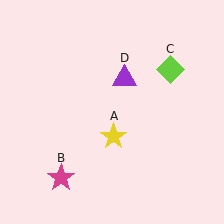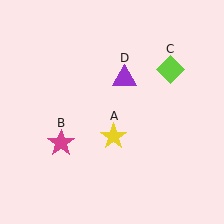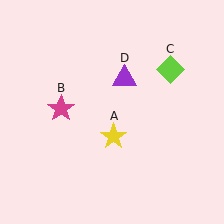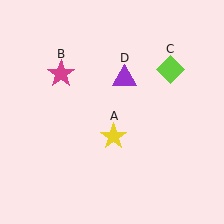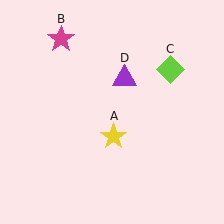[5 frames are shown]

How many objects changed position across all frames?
1 object changed position: magenta star (object B).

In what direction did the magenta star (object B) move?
The magenta star (object B) moved up.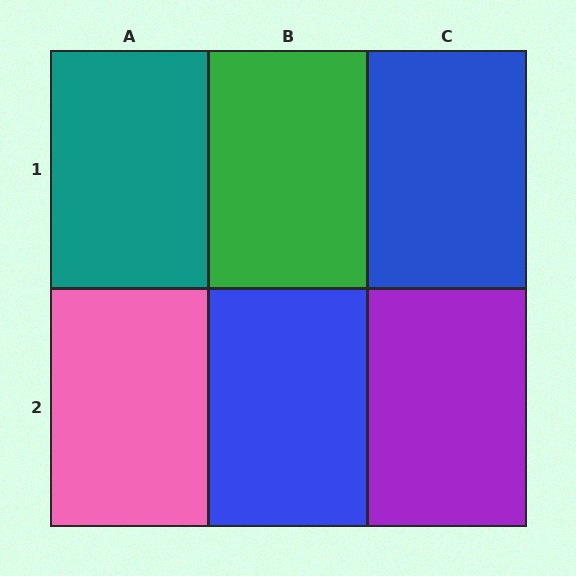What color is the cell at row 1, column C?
Blue.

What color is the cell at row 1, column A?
Teal.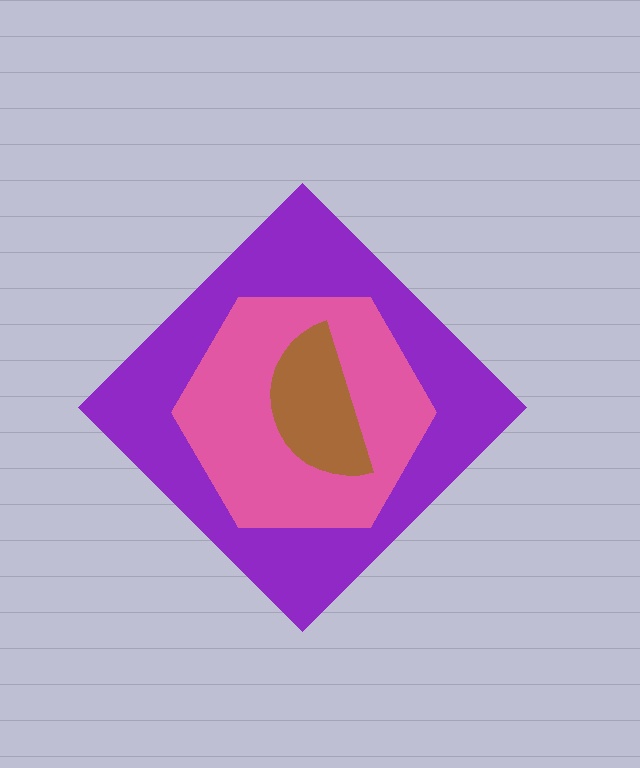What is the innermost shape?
The brown semicircle.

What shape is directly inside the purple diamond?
The pink hexagon.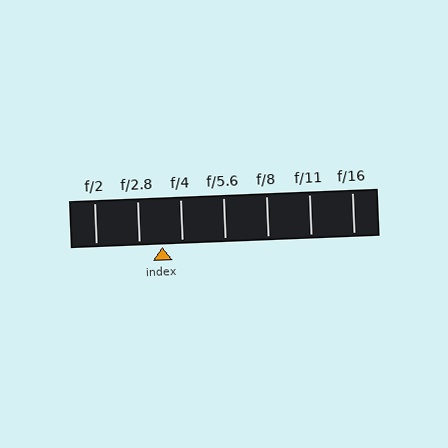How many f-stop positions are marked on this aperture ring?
There are 7 f-stop positions marked.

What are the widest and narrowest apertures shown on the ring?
The widest aperture shown is f/2 and the narrowest is f/16.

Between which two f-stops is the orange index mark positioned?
The index mark is between f/2.8 and f/4.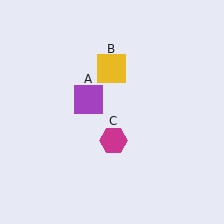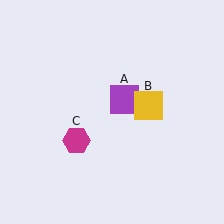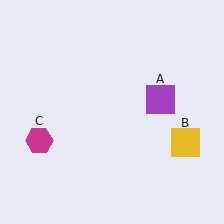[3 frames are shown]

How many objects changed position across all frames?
3 objects changed position: purple square (object A), yellow square (object B), magenta hexagon (object C).